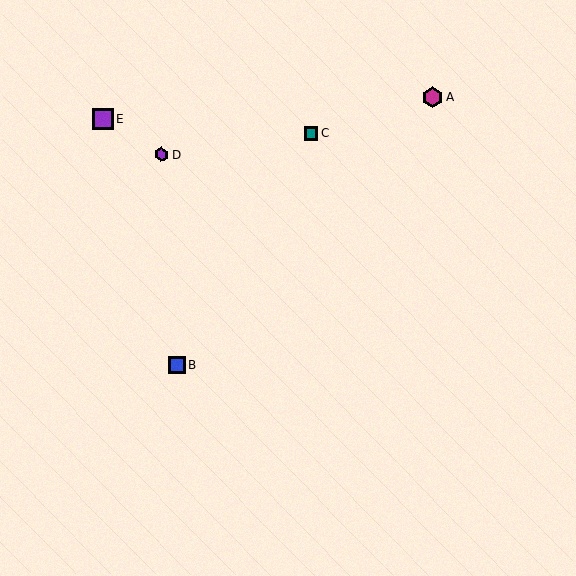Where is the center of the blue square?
The center of the blue square is at (177, 364).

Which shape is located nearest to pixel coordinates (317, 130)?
The teal square (labeled C) at (311, 134) is nearest to that location.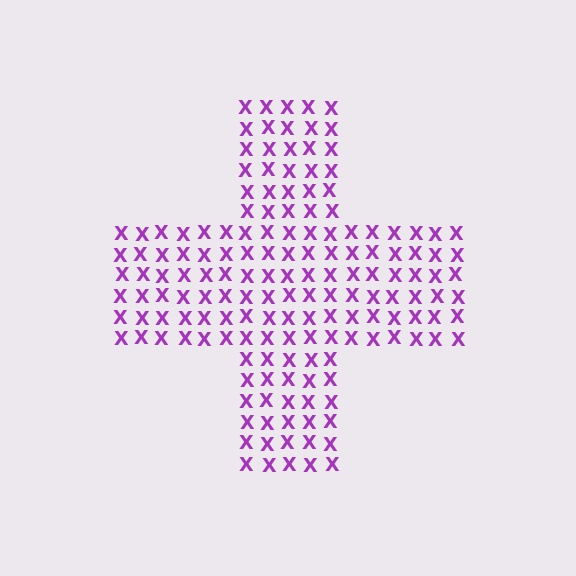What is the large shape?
The large shape is a cross.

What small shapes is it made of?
It is made of small letter X's.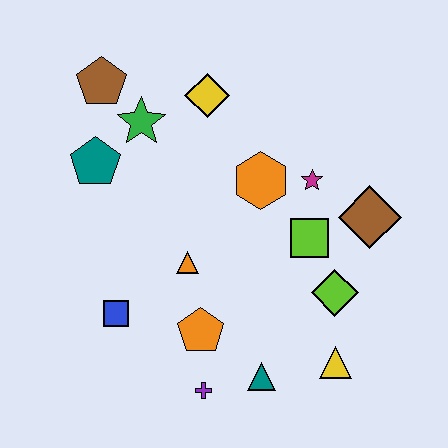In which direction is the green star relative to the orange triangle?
The green star is above the orange triangle.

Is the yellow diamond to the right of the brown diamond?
No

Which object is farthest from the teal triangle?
The brown pentagon is farthest from the teal triangle.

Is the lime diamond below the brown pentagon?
Yes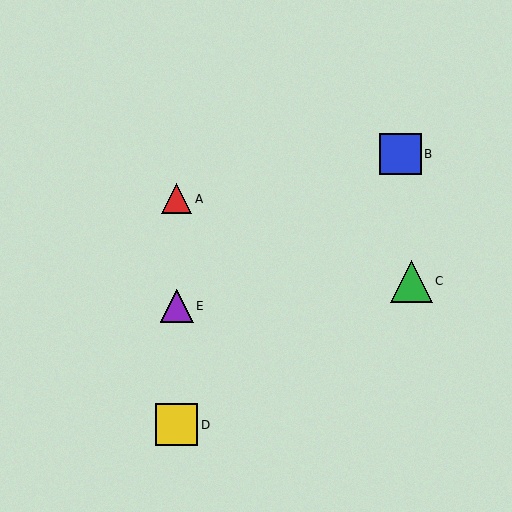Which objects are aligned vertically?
Objects A, D, E are aligned vertically.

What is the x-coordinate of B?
Object B is at x≈400.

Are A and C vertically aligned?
No, A is at x≈177 and C is at x≈411.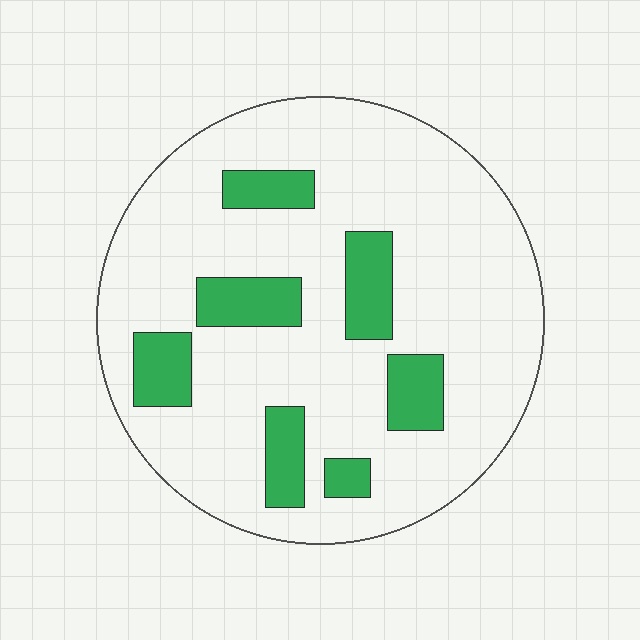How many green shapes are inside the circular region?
7.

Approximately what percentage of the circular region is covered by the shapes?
Approximately 20%.